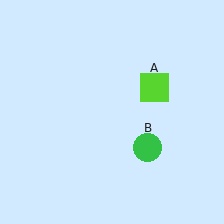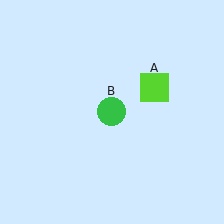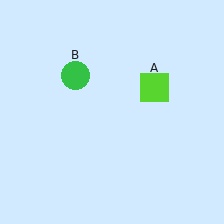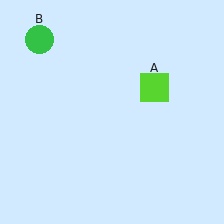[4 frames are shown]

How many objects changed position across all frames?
1 object changed position: green circle (object B).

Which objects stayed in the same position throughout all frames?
Lime square (object A) remained stationary.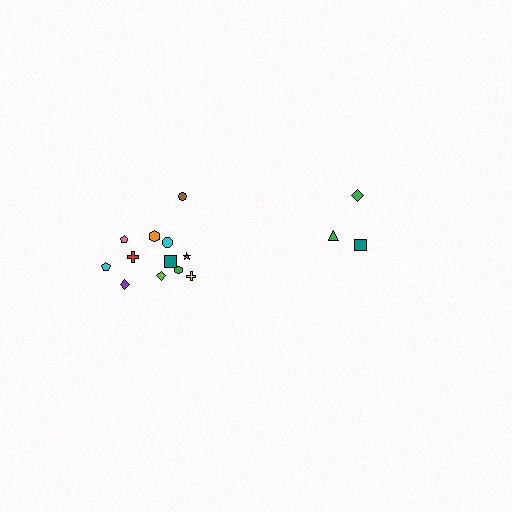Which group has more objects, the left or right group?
The left group.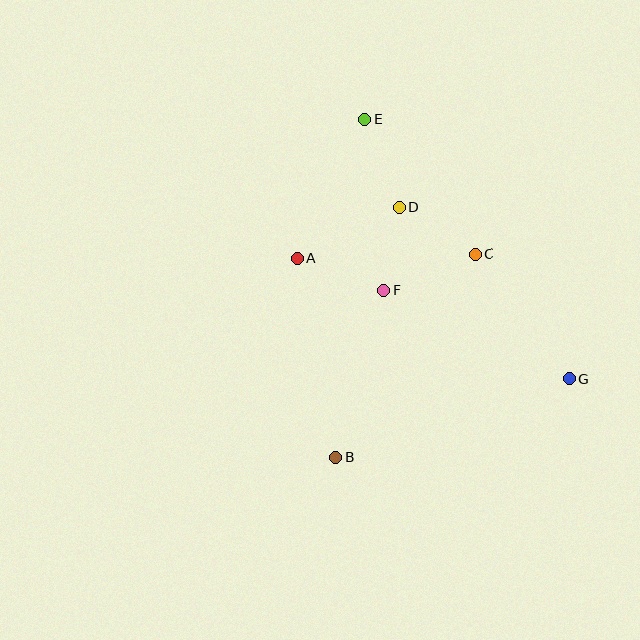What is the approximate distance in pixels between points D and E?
The distance between D and E is approximately 94 pixels.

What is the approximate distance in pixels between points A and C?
The distance between A and C is approximately 178 pixels.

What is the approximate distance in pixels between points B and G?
The distance between B and G is approximately 246 pixels.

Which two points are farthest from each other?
Points B and E are farthest from each other.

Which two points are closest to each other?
Points D and F are closest to each other.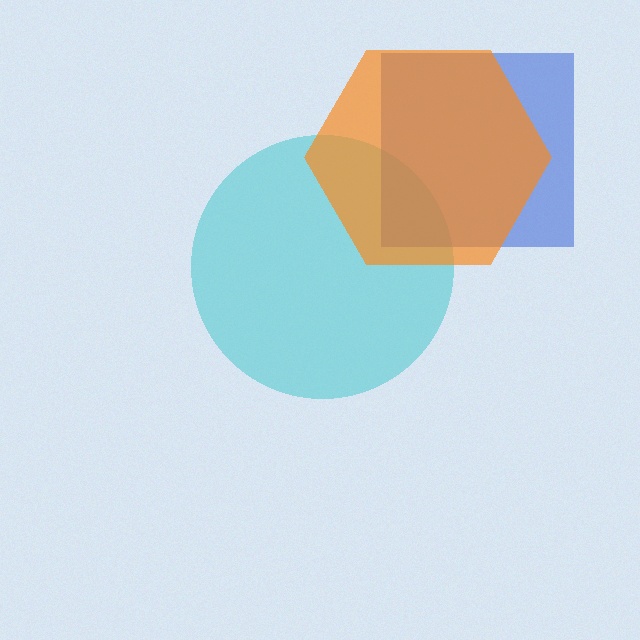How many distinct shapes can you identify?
There are 3 distinct shapes: a cyan circle, a blue square, an orange hexagon.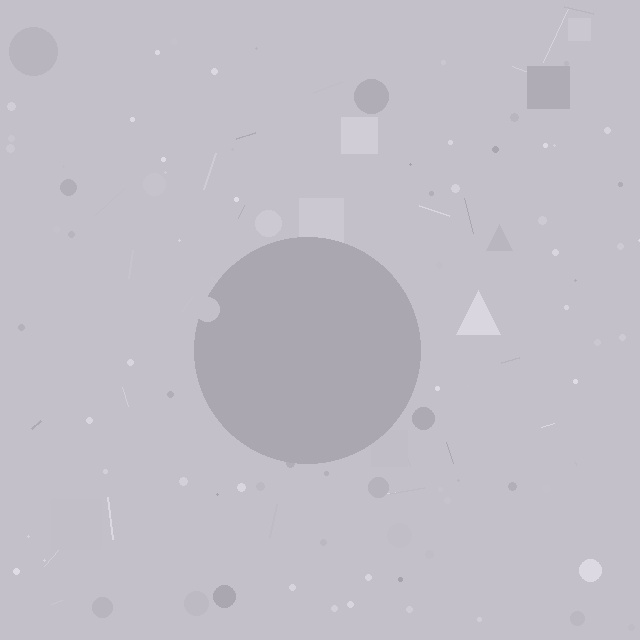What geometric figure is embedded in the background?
A circle is embedded in the background.